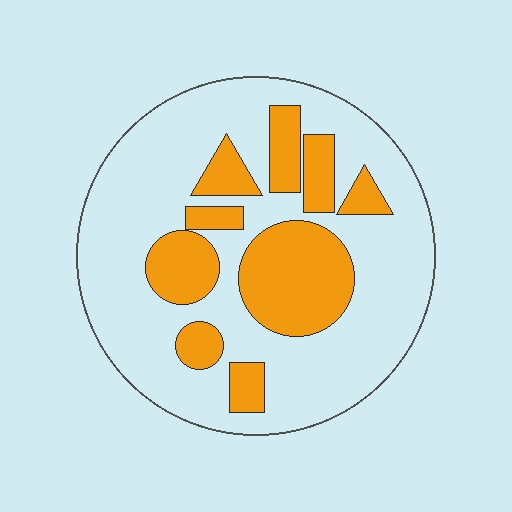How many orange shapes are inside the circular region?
9.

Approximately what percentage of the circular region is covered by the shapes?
Approximately 30%.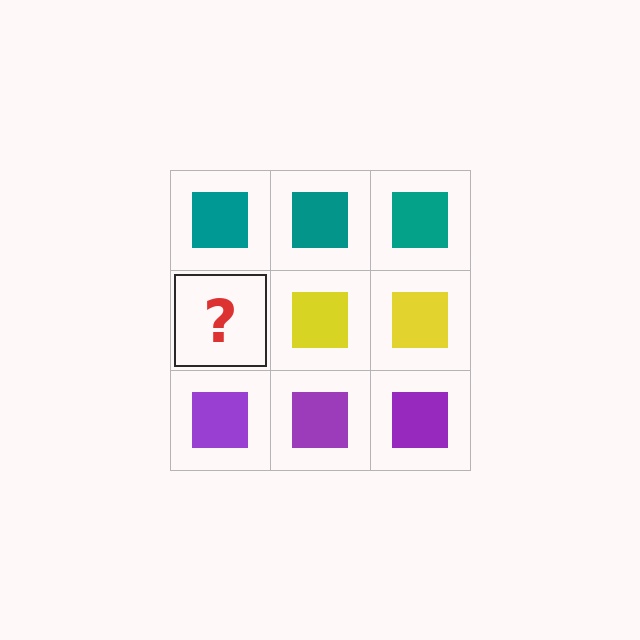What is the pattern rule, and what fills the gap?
The rule is that each row has a consistent color. The gap should be filled with a yellow square.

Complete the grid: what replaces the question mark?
The question mark should be replaced with a yellow square.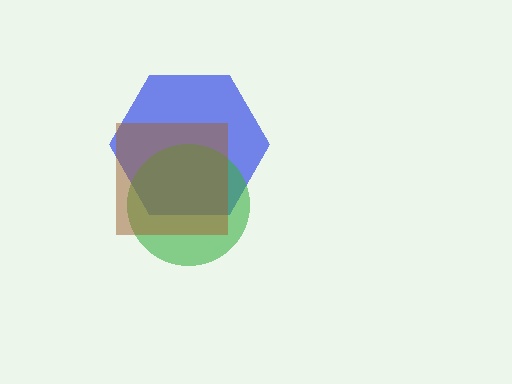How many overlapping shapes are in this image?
There are 3 overlapping shapes in the image.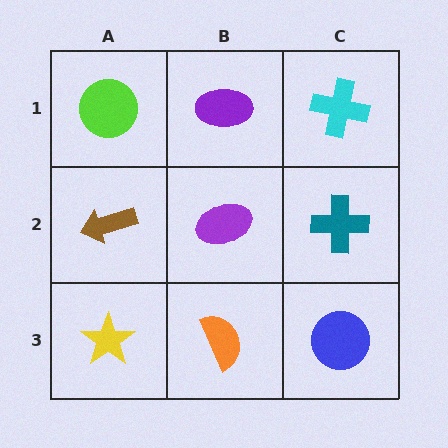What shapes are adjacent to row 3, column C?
A teal cross (row 2, column C), an orange semicircle (row 3, column B).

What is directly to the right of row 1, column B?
A cyan cross.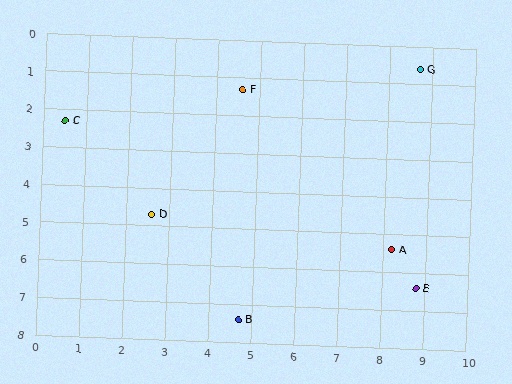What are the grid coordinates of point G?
Point G is at approximately (8.7, 0.6).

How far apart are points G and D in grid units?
Points G and D are about 7.3 grid units apart.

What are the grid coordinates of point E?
Point E is at approximately (8.8, 6.4).